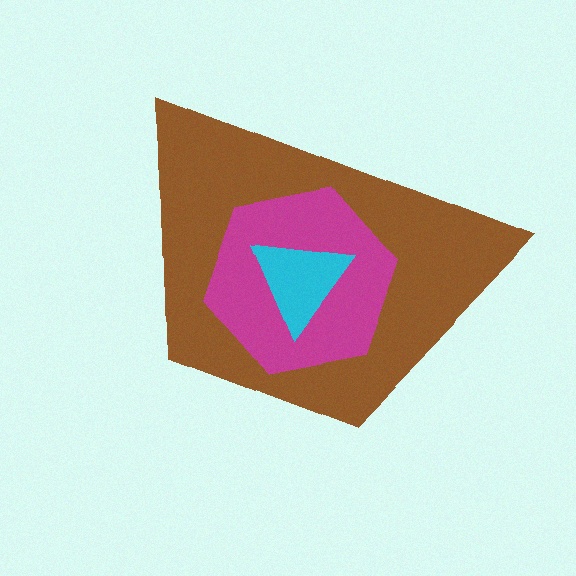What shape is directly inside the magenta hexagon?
The cyan triangle.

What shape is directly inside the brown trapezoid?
The magenta hexagon.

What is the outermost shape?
The brown trapezoid.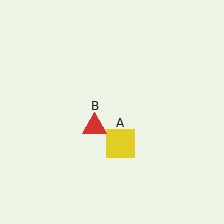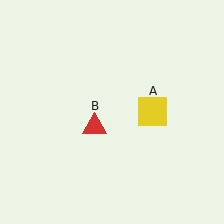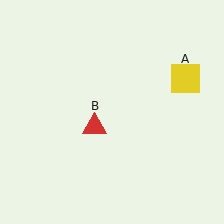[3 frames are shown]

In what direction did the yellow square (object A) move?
The yellow square (object A) moved up and to the right.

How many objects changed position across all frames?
1 object changed position: yellow square (object A).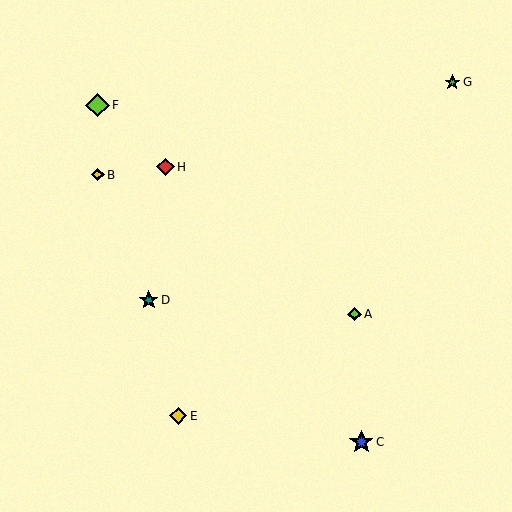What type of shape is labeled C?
Shape C is a blue star.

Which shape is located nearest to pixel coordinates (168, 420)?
The yellow diamond (labeled E) at (178, 416) is nearest to that location.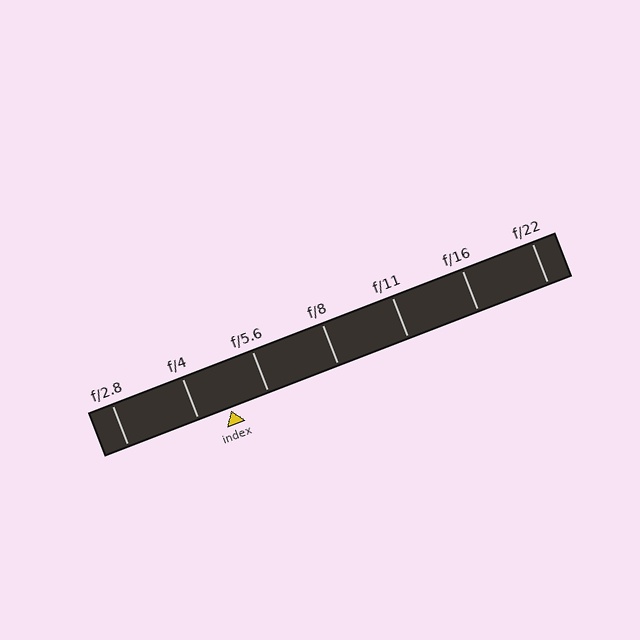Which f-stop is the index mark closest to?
The index mark is closest to f/4.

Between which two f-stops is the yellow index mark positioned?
The index mark is between f/4 and f/5.6.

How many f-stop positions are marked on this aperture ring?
There are 7 f-stop positions marked.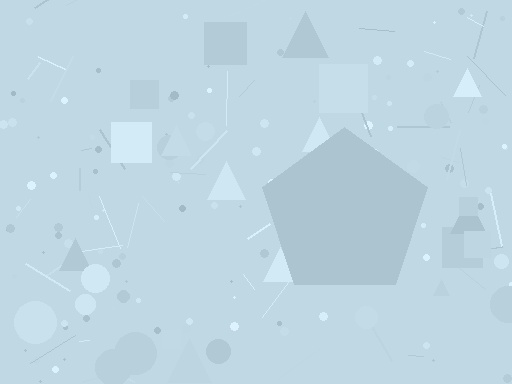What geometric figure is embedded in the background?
A pentagon is embedded in the background.